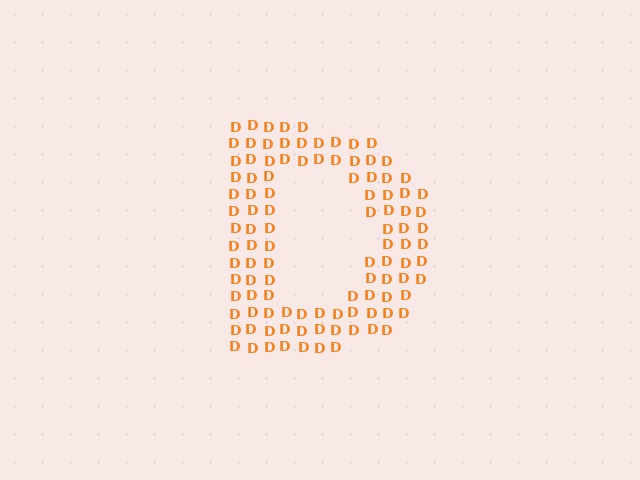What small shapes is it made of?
It is made of small letter D's.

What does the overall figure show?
The overall figure shows the letter D.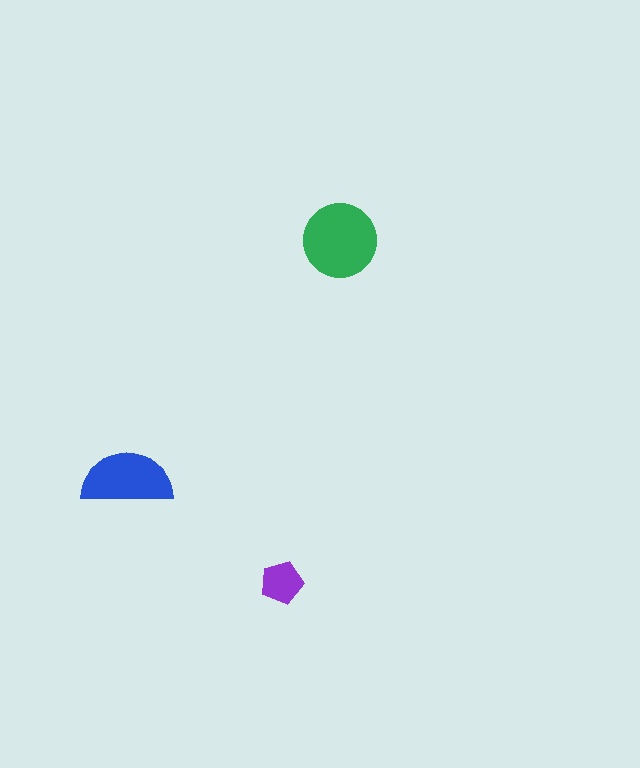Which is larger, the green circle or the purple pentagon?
The green circle.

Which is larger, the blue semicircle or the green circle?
The green circle.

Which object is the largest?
The green circle.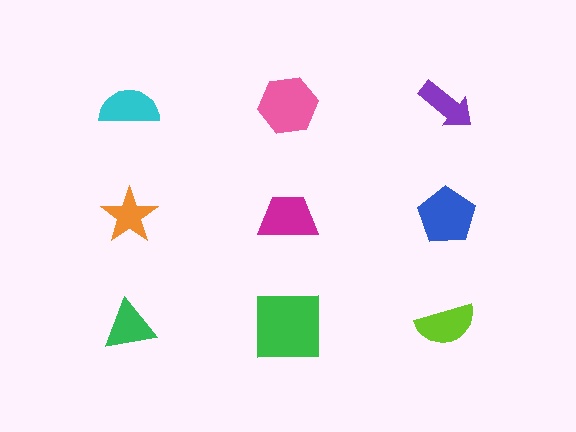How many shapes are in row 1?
3 shapes.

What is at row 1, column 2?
A pink hexagon.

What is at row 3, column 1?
A green triangle.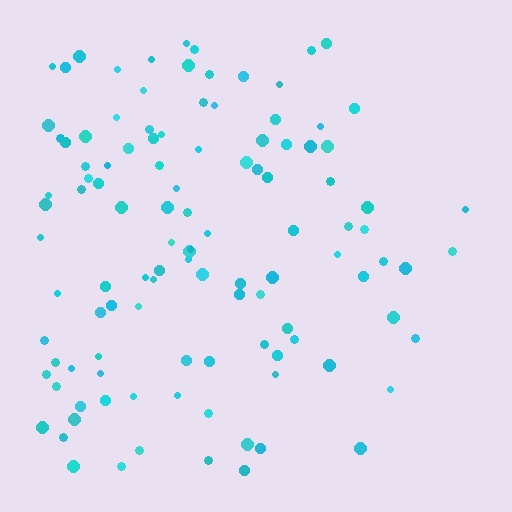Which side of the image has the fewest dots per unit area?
The right.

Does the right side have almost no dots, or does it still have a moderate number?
Still a moderate number, just noticeably fewer than the left.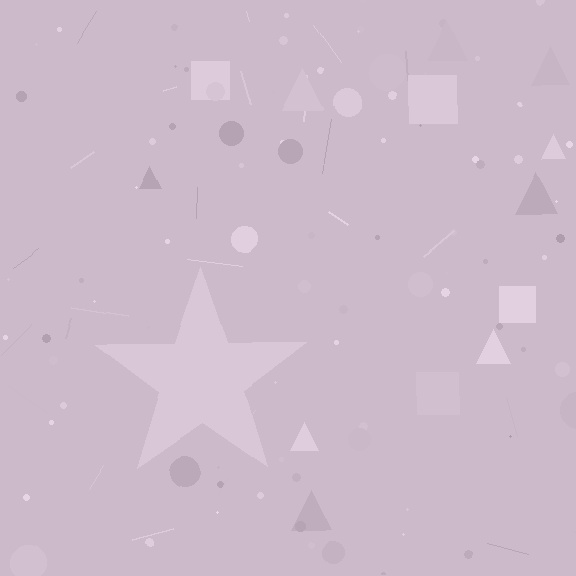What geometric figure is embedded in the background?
A star is embedded in the background.